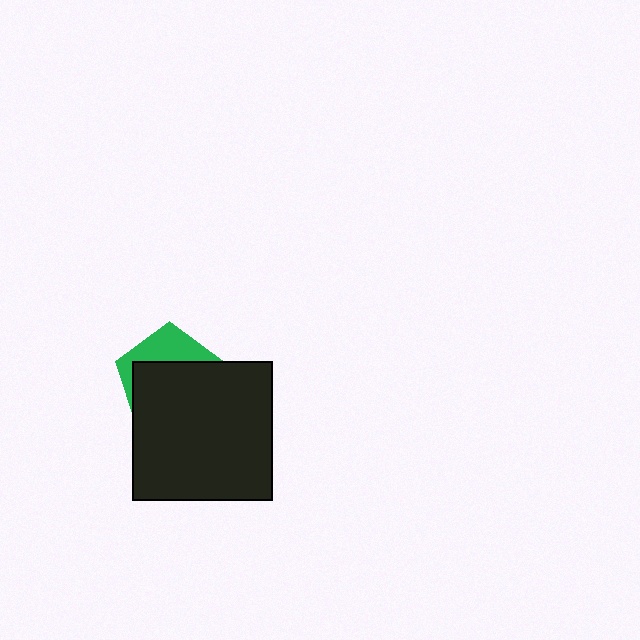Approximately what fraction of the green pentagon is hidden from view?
Roughly 67% of the green pentagon is hidden behind the black square.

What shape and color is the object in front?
The object in front is a black square.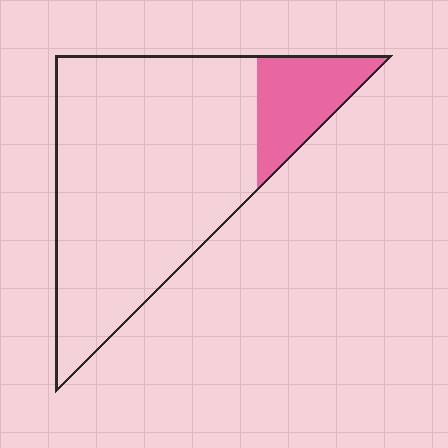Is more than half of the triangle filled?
No.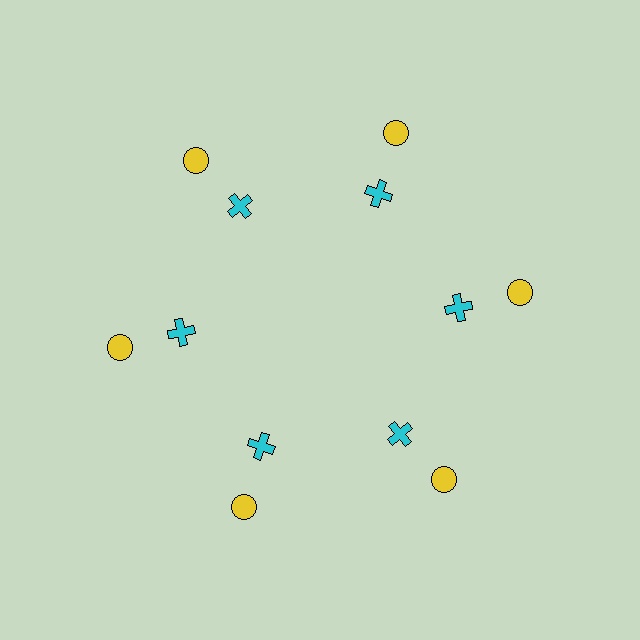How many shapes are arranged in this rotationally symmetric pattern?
There are 12 shapes, arranged in 6 groups of 2.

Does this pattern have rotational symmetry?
Yes, this pattern has 6-fold rotational symmetry. It looks the same after rotating 60 degrees around the center.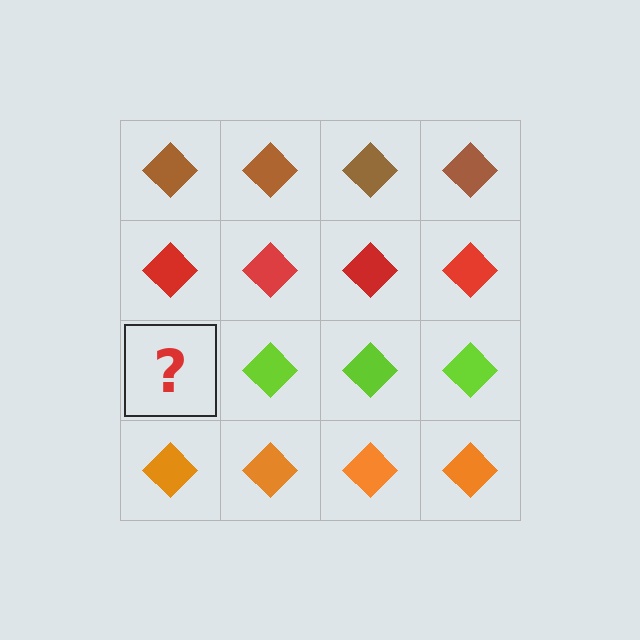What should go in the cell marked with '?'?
The missing cell should contain a lime diamond.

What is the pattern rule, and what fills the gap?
The rule is that each row has a consistent color. The gap should be filled with a lime diamond.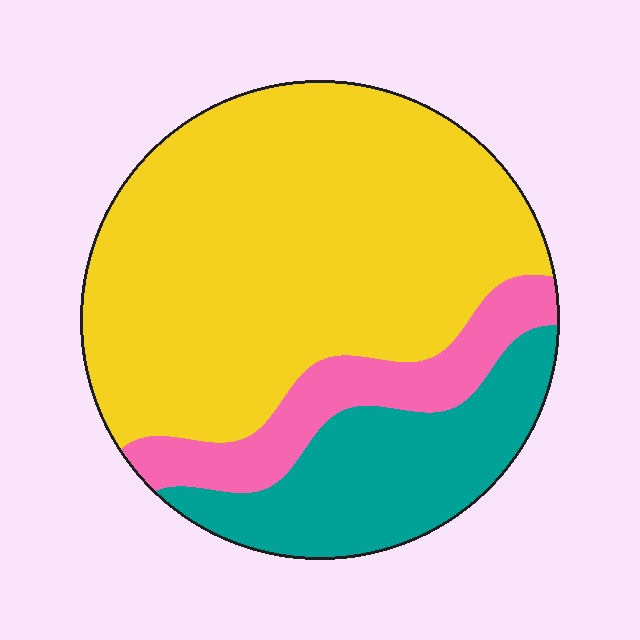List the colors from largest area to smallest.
From largest to smallest: yellow, teal, pink.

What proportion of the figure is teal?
Teal covers around 20% of the figure.